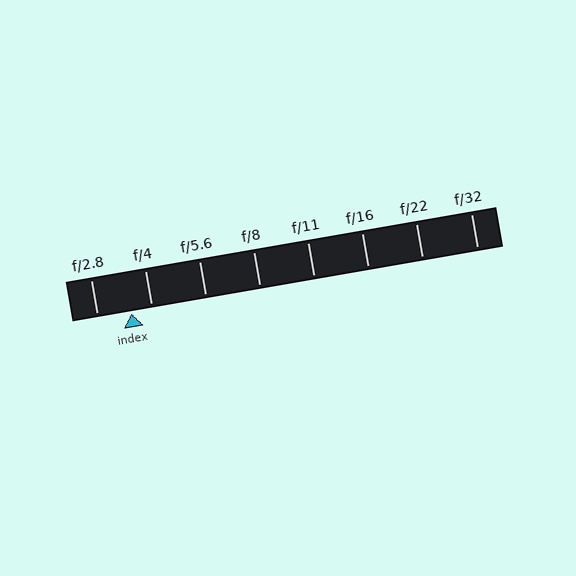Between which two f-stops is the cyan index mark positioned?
The index mark is between f/2.8 and f/4.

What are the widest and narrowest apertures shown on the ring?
The widest aperture shown is f/2.8 and the narrowest is f/32.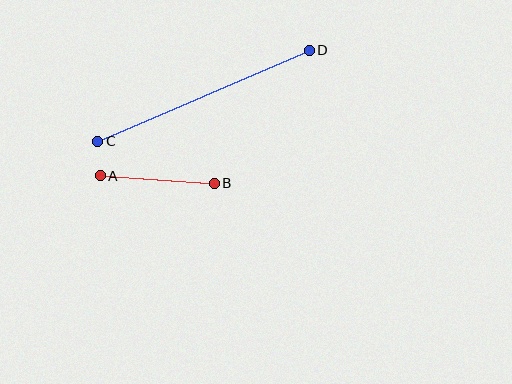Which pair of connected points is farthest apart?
Points C and D are farthest apart.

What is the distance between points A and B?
The distance is approximately 115 pixels.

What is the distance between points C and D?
The distance is approximately 230 pixels.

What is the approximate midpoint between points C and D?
The midpoint is at approximately (204, 96) pixels.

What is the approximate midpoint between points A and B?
The midpoint is at approximately (157, 180) pixels.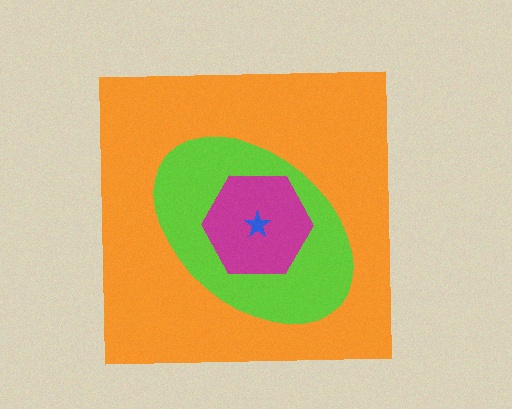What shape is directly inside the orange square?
The lime ellipse.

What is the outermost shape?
The orange square.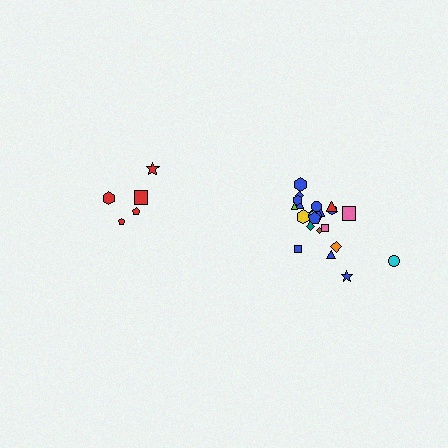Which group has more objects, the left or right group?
The right group.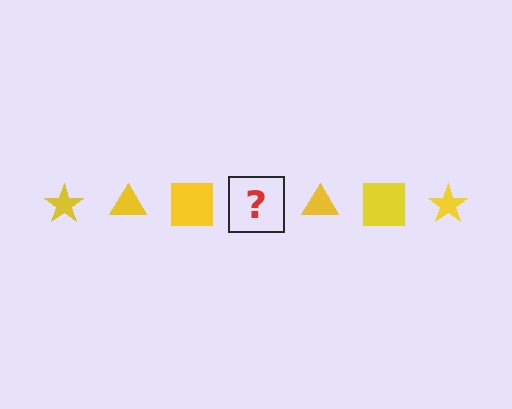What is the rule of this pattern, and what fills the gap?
The rule is that the pattern cycles through star, triangle, square shapes in yellow. The gap should be filled with a yellow star.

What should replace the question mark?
The question mark should be replaced with a yellow star.